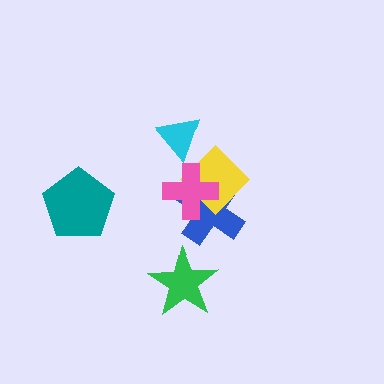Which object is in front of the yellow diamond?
The pink cross is in front of the yellow diamond.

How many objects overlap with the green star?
0 objects overlap with the green star.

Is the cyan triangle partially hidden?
No, no other shape covers it.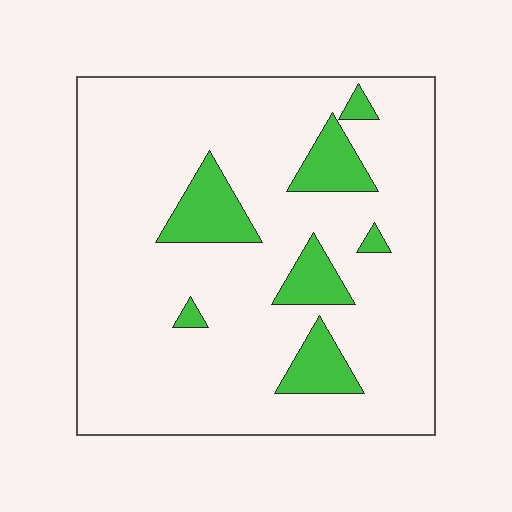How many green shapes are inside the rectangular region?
7.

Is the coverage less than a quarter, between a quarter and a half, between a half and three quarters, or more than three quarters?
Less than a quarter.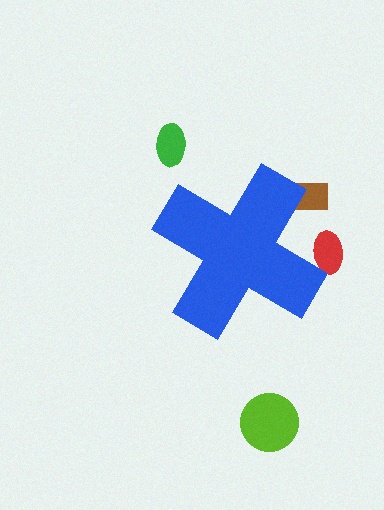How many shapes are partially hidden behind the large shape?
2 shapes are partially hidden.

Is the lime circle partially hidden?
No, the lime circle is fully visible.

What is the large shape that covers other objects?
A blue cross.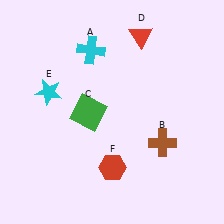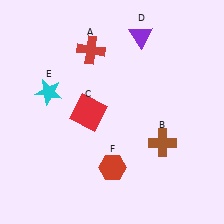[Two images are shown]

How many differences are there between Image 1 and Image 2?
There are 3 differences between the two images.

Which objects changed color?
A changed from cyan to red. C changed from green to red. D changed from red to purple.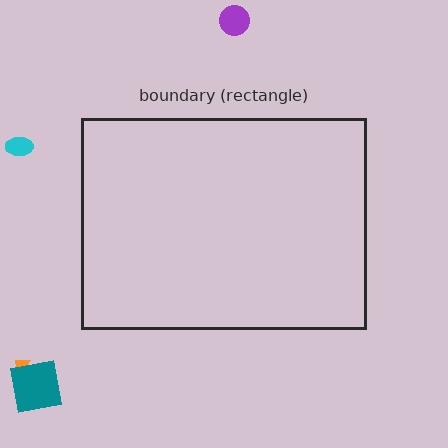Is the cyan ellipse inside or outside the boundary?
Outside.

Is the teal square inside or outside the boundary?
Outside.